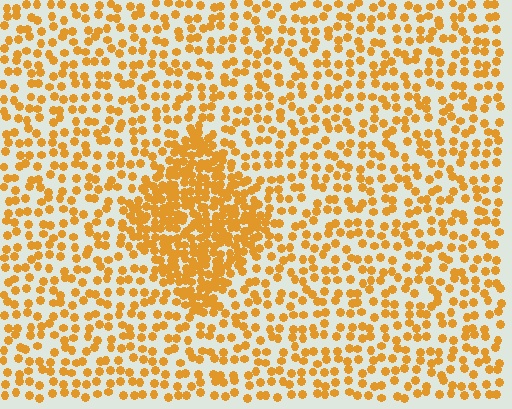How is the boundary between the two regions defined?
The boundary is defined by a change in element density (approximately 2.3x ratio). All elements are the same color, size, and shape.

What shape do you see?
I see a diamond.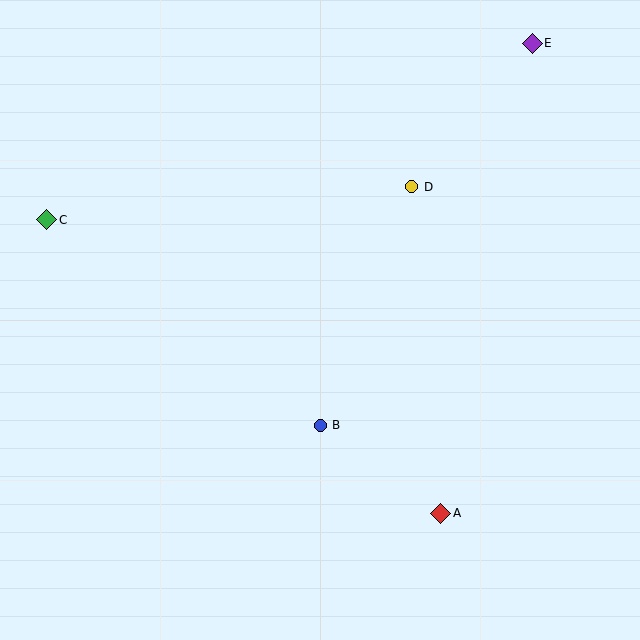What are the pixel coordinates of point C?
Point C is at (47, 220).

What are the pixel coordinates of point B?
Point B is at (320, 425).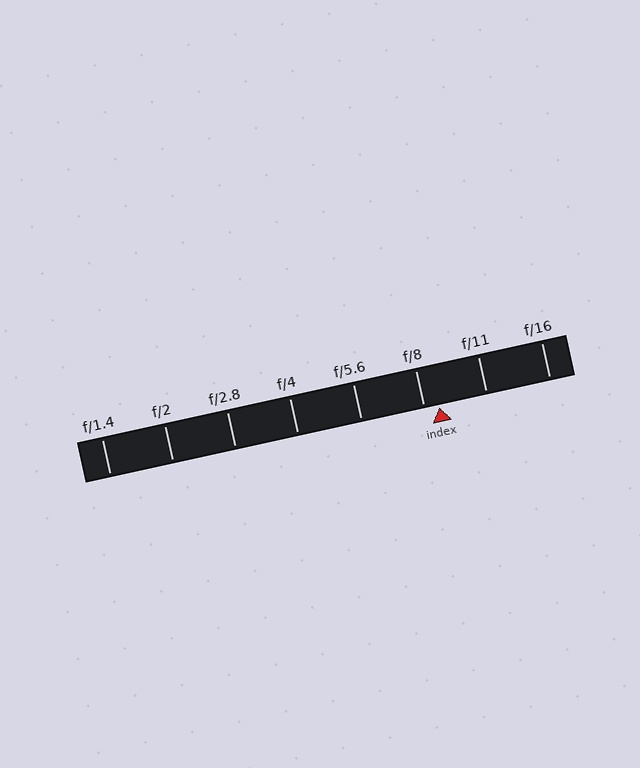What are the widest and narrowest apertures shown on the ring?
The widest aperture shown is f/1.4 and the narrowest is f/16.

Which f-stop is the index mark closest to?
The index mark is closest to f/8.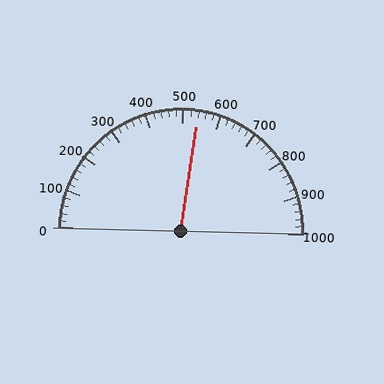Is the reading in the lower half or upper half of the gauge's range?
The reading is in the upper half of the range (0 to 1000).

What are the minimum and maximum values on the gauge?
The gauge ranges from 0 to 1000.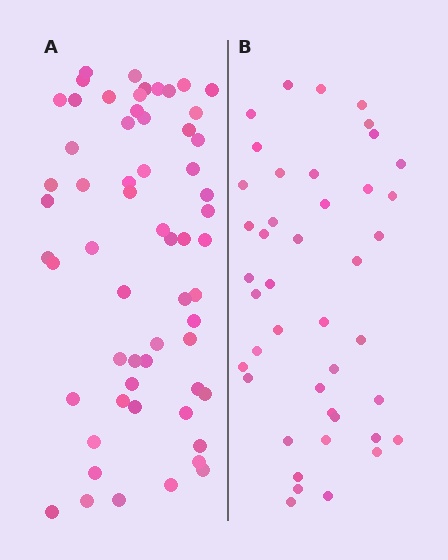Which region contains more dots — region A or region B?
Region A (the left region) has more dots.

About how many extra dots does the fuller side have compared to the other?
Region A has approximately 15 more dots than region B.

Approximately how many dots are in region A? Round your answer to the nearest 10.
About 60 dots.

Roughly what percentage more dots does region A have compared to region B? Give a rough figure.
About 40% more.